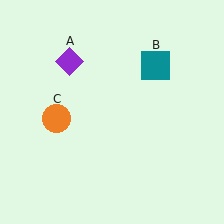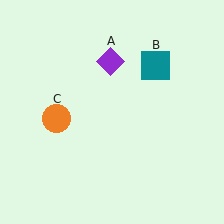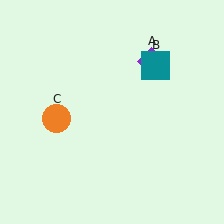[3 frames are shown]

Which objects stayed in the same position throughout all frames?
Teal square (object B) and orange circle (object C) remained stationary.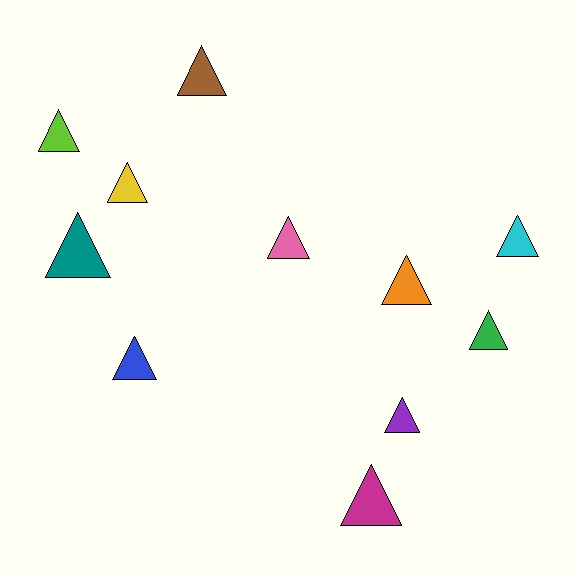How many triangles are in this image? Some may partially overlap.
There are 11 triangles.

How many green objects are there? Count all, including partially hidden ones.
There is 1 green object.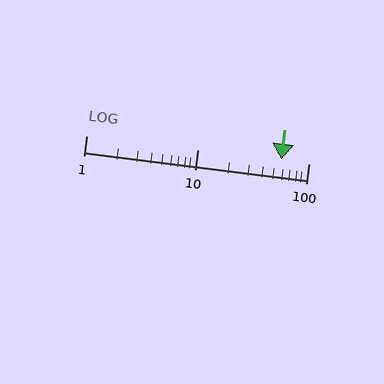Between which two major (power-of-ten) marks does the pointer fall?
The pointer is between 10 and 100.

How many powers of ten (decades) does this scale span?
The scale spans 2 decades, from 1 to 100.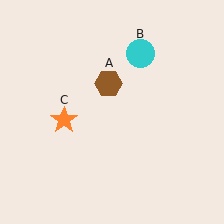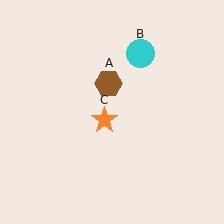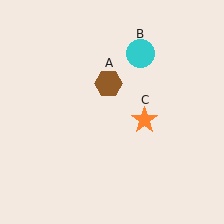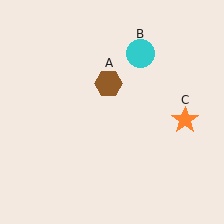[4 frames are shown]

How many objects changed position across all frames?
1 object changed position: orange star (object C).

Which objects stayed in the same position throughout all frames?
Brown hexagon (object A) and cyan circle (object B) remained stationary.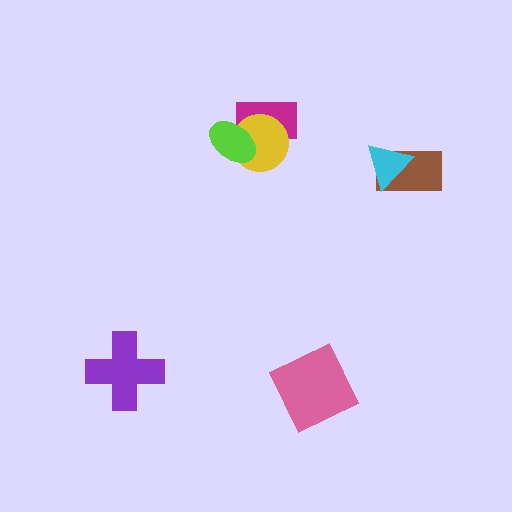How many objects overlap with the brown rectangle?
1 object overlaps with the brown rectangle.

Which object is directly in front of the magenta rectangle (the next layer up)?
The yellow circle is directly in front of the magenta rectangle.